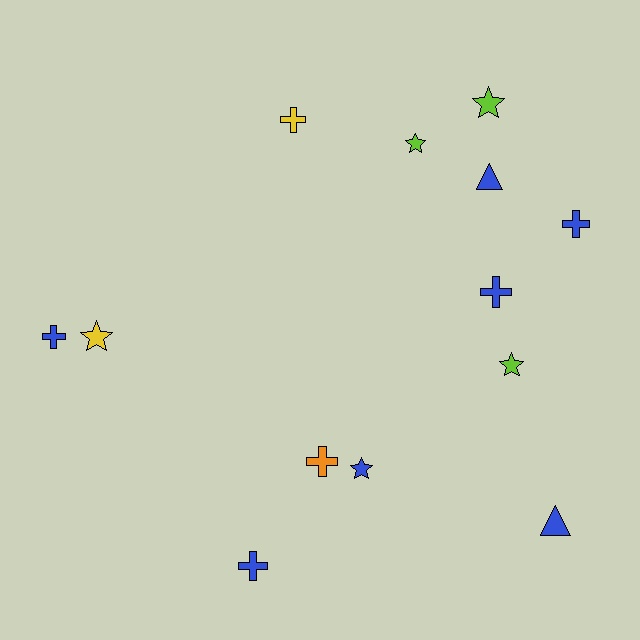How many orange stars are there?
There are no orange stars.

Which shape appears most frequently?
Cross, with 6 objects.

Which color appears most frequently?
Blue, with 7 objects.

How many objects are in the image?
There are 13 objects.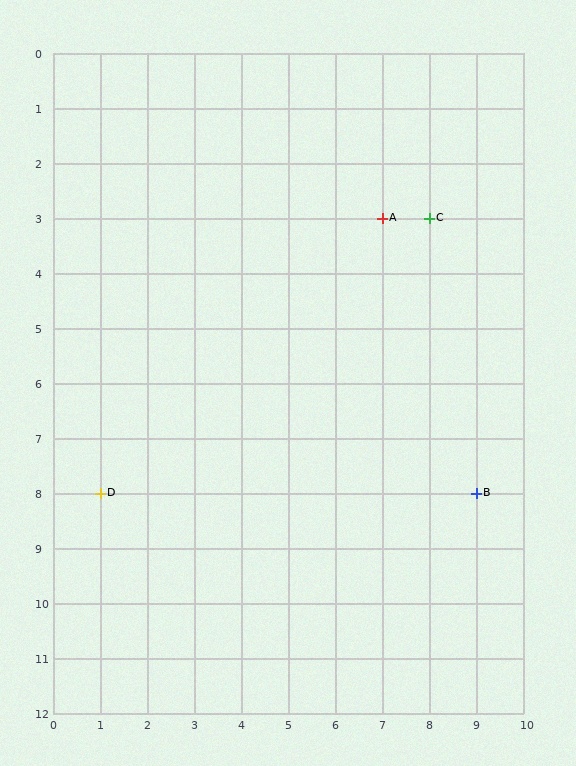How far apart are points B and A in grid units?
Points B and A are 2 columns and 5 rows apart (about 5.4 grid units diagonally).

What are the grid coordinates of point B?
Point B is at grid coordinates (9, 8).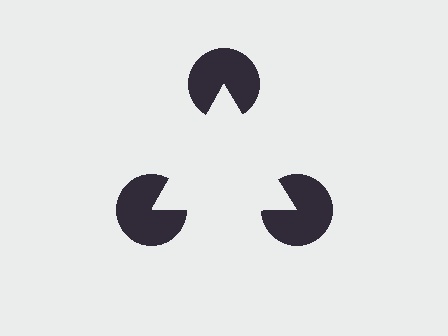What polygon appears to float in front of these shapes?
An illusory triangle — its edges are inferred from the aligned wedge cuts in the pac-man discs, not physically drawn.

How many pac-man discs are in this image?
There are 3 — one at each vertex of the illusory triangle.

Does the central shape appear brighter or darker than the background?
It typically appears slightly brighter than the background, even though no actual brightness change is drawn.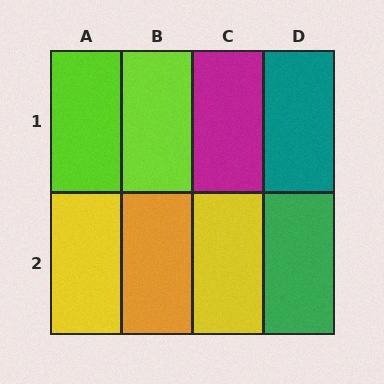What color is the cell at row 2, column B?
Orange.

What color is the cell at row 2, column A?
Yellow.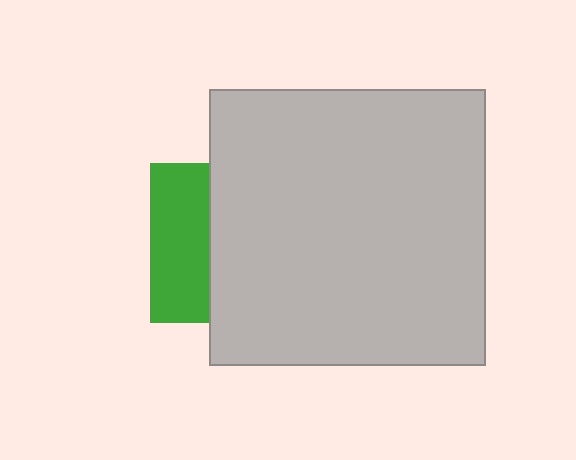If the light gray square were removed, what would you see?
You would see the complete green square.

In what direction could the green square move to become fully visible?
The green square could move left. That would shift it out from behind the light gray square entirely.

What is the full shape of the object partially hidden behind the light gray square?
The partially hidden object is a green square.